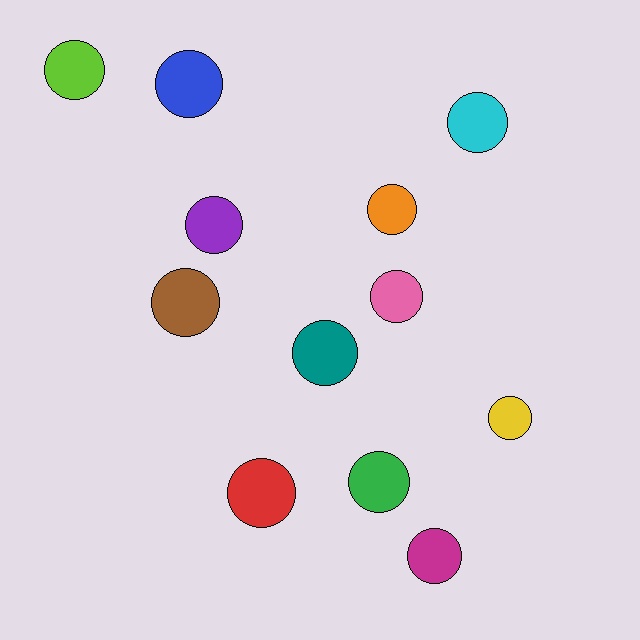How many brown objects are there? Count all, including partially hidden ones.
There is 1 brown object.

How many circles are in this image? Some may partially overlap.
There are 12 circles.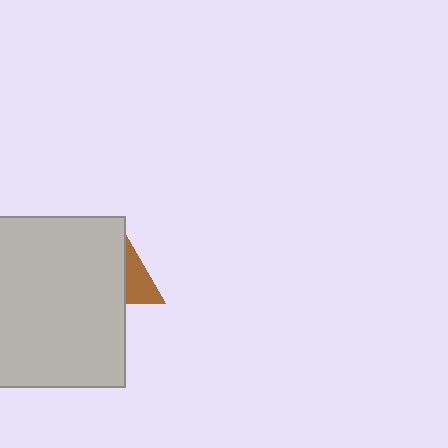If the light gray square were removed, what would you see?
You would see the complete brown triangle.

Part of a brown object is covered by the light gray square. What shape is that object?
It is a triangle.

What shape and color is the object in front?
The object in front is a light gray square.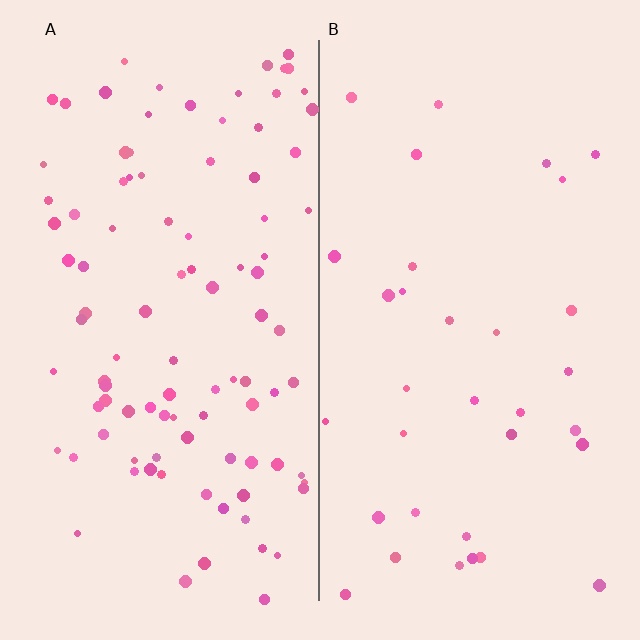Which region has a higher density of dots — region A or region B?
A (the left).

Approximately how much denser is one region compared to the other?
Approximately 3.0× — region A over region B.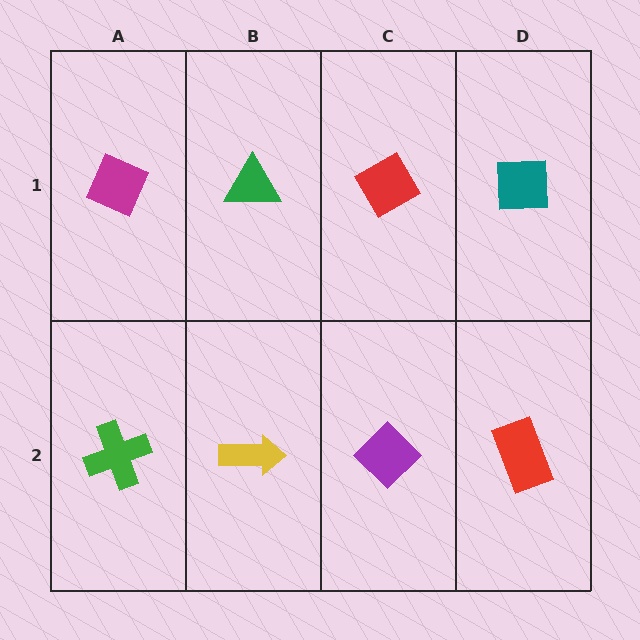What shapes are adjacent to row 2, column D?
A teal square (row 1, column D), a purple diamond (row 2, column C).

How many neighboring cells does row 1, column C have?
3.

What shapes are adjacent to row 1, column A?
A green cross (row 2, column A), a green triangle (row 1, column B).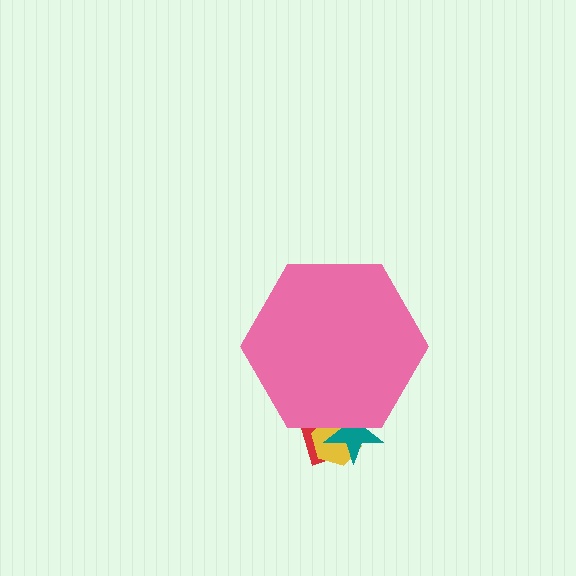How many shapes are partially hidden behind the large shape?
3 shapes are partially hidden.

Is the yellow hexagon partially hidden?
Yes, the yellow hexagon is partially hidden behind the pink hexagon.